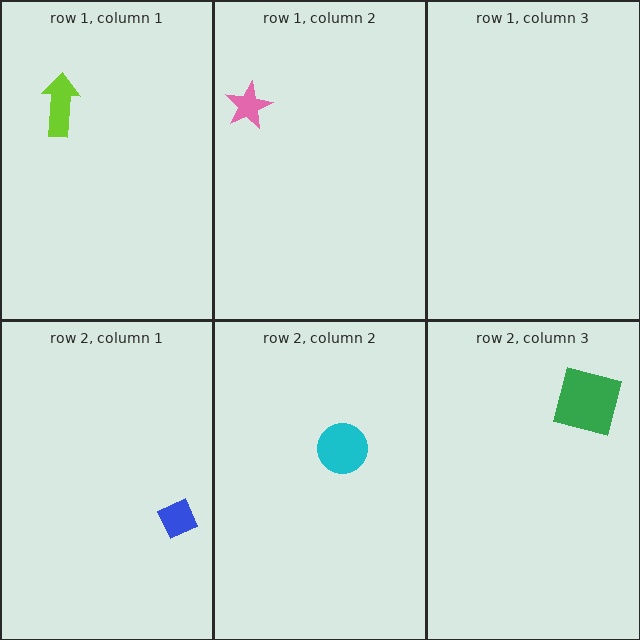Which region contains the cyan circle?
The row 2, column 2 region.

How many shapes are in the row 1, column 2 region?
1.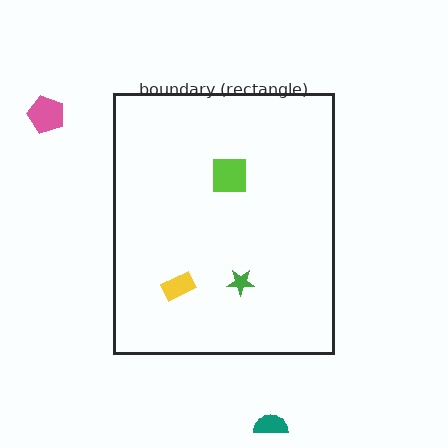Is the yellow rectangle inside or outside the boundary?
Inside.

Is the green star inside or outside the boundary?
Inside.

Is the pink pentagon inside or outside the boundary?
Outside.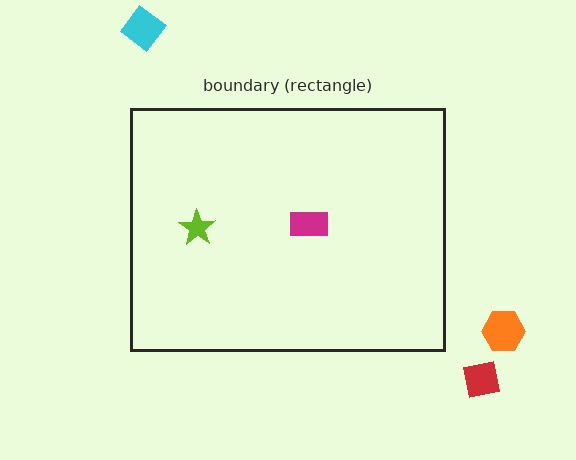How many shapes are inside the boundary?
2 inside, 3 outside.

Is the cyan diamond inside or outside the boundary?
Outside.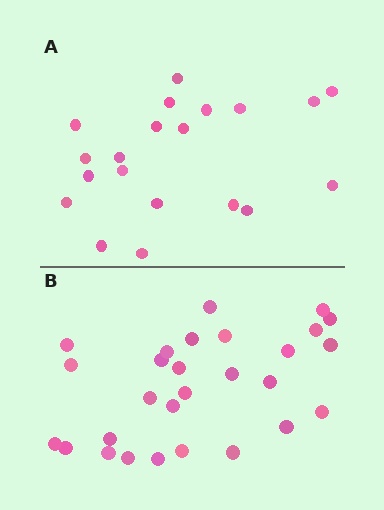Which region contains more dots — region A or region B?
Region B (the bottom region) has more dots.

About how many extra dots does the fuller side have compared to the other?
Region B has roughly 8 or so more dots than region A.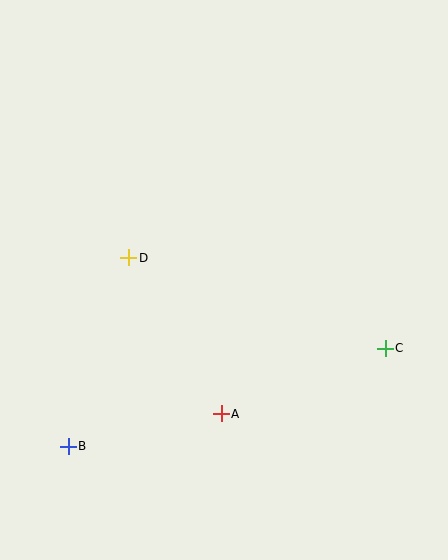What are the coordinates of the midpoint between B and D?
The midpoint between B and D is at (99, 352).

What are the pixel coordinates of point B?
Point B is at (68, 446).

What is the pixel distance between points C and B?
The distance between C and B is 332 pixels.